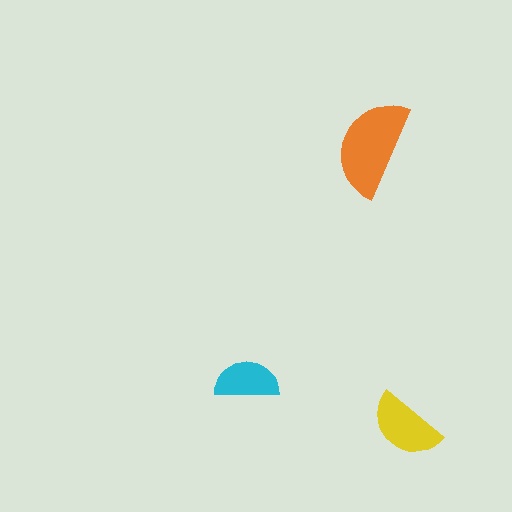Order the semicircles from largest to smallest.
the orange one, the yellow one, the cyan one.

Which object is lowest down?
The yellow semicircle is bottommost.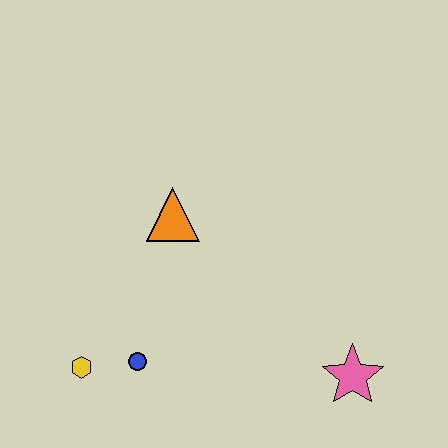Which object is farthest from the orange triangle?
The pink star is farthest from the orange triangle.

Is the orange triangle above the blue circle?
Yes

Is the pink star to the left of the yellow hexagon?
No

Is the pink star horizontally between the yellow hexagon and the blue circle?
No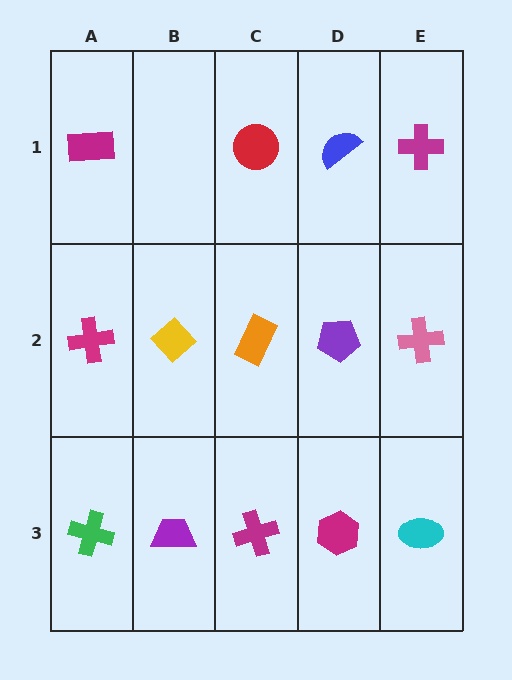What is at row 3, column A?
A green cross.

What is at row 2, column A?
A magenta cross.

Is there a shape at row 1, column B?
No, that cell is empty.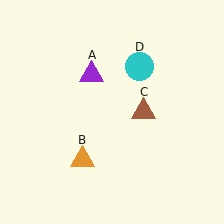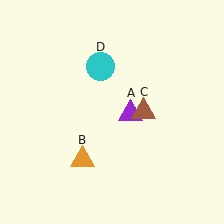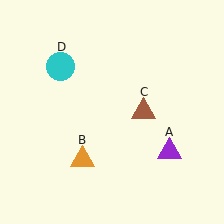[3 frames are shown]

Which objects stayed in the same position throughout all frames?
Orange triangle (object B) and brown triangle (object C) remained stationary.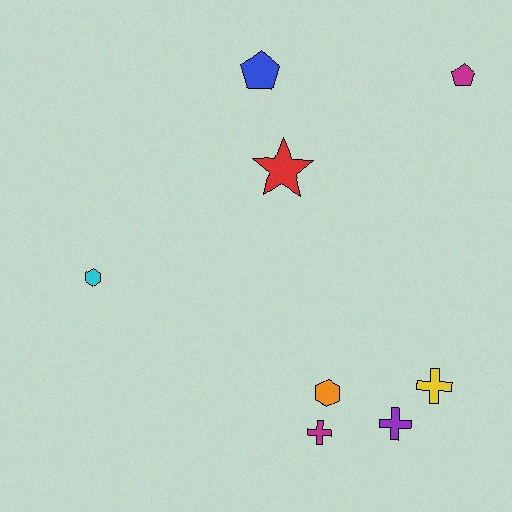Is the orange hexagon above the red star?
No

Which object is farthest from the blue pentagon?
The purple cross is farthest from the blue pentagon.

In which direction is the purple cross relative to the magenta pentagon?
The purple cross is below the magenta pentagon.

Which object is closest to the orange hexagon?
The magenta cross is closest to the orange hexagon.